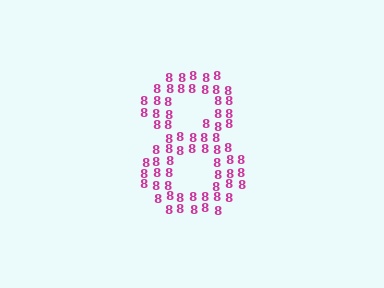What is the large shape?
The large shape is the digit 8.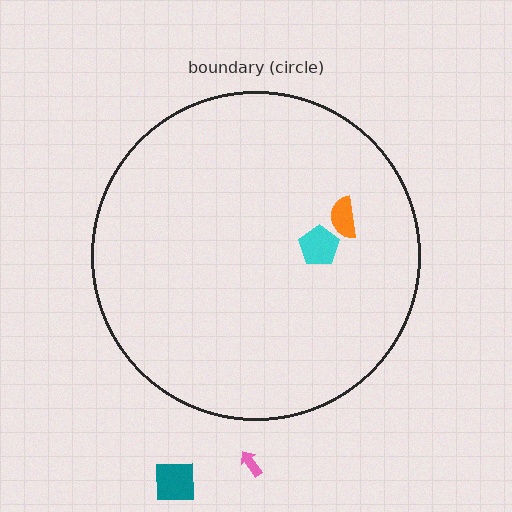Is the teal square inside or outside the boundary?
Outside.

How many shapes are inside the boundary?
2 inside, 2 outside.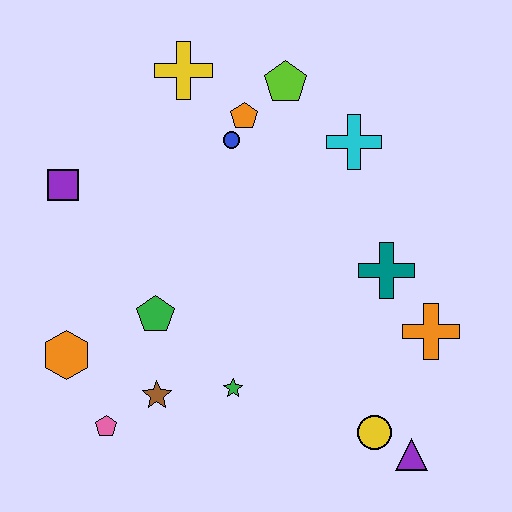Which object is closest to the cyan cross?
The lime pentagon is closest to the cyan cross.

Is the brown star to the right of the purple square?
Yes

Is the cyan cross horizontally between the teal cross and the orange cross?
No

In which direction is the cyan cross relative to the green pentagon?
The cyan cross is to the right of the green pentagon.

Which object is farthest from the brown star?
The lime pentagon is farthest from the brown star.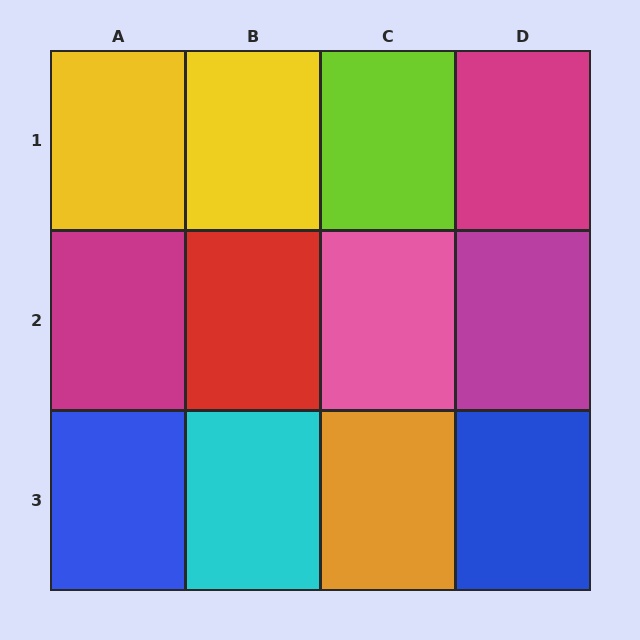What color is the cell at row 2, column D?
Magenta.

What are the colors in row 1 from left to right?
Yellow, yellow, lime, magenta.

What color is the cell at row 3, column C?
Orange.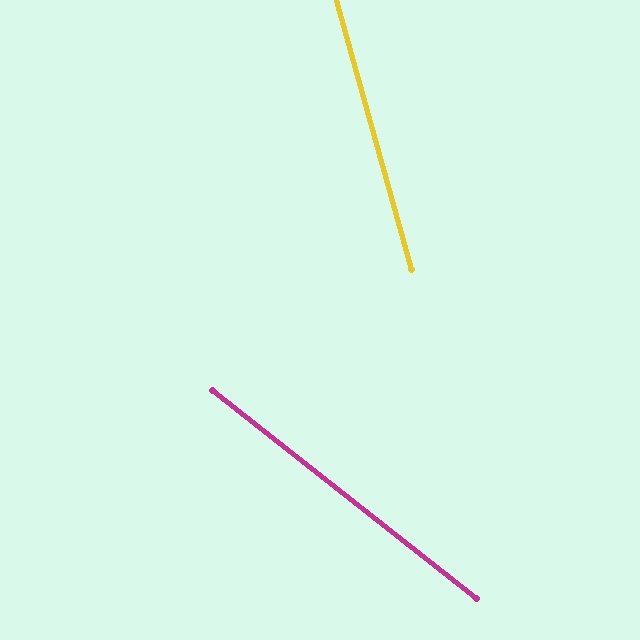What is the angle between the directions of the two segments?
Approximately 36 degrees.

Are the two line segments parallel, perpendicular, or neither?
Neither parallel nor perpendicular — they differ by about 36°.